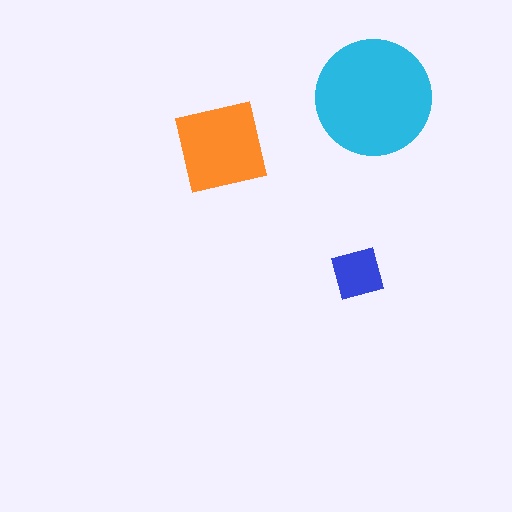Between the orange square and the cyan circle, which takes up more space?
The cyan circle.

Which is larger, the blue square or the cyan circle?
The cyan circle.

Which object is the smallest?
The blue square.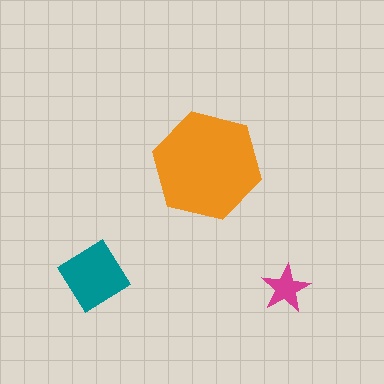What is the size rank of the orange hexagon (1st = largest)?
1st.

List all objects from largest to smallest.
The orange hexagon, the teal diamond, the magenta star.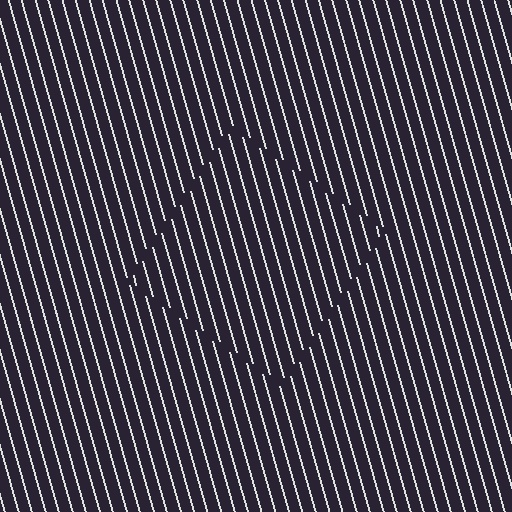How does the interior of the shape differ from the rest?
The interior of the shape contains the same grating, shifted by half a period — the contour is defined by the phase discontinuity where line-ends from the inner and outer gratings abut.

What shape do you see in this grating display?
An illusory square. The interior of the shape contains the same grating, shifted by half a period — the contour is defined by the phase discontinuity where line-ends from the inner and outer gratings abut.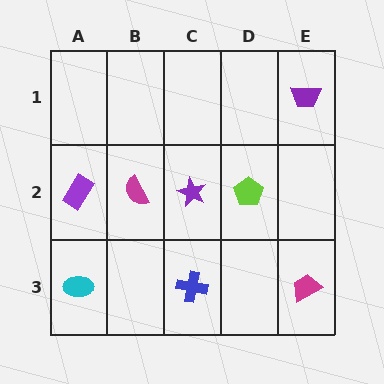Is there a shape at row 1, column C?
No, that cell is empty.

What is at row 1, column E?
A purple trapezoid.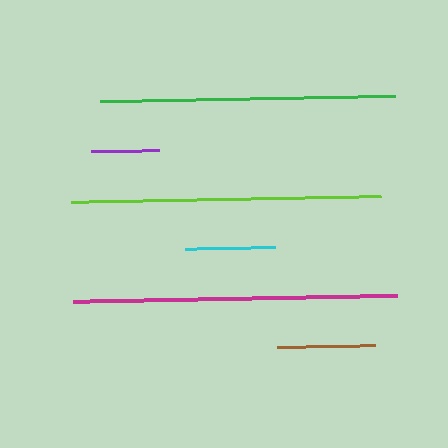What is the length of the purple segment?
The purple segment is approximately 68 pixels long.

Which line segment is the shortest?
The purple line is the shortest at approximately 68 pixels.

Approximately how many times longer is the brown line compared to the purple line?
The brown line is approximately 1.4 times the length of the purple line.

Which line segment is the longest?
The magenta line is the longest at approximately 323 pixels.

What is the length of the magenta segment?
The magenta segment is approximately 323 pixels long.